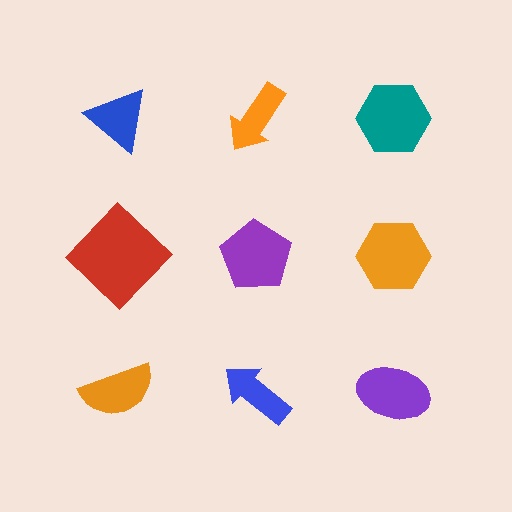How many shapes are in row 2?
3 shapes.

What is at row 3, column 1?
An orange semicircle.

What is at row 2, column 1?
A red diamond.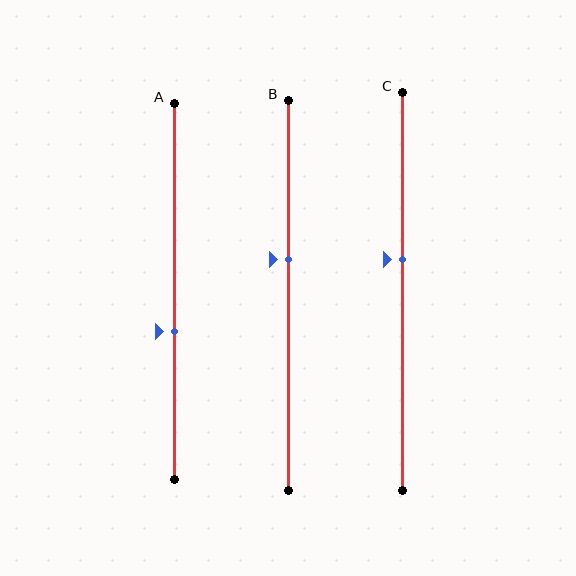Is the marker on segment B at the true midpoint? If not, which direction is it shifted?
No, the marker on segment B is shifted upward by about 9% of the segment length.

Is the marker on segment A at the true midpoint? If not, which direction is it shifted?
No, the marker on segment A is shifted downward by about 11% of the segment length.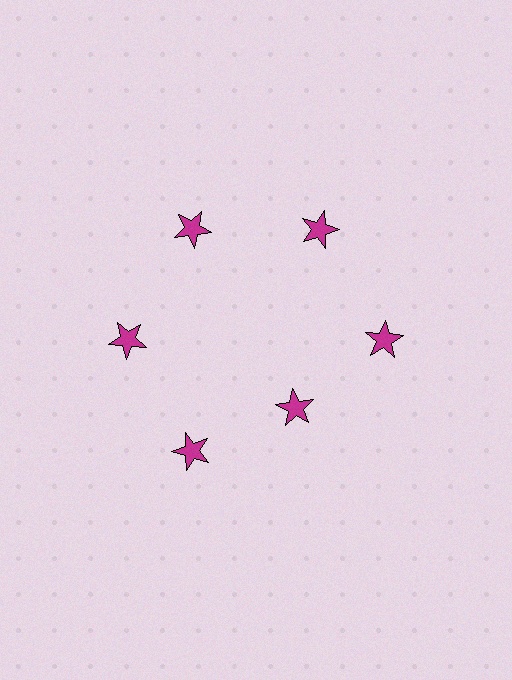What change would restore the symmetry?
The symmetry would be restored by moving it outward, back onto the ring so that all 6 stars sit at equal angles and equal distance from the center.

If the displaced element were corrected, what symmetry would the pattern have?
It would have 6-fold rotational symmetry — the pattern would map onto itself every 60 degrees.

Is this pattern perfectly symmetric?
No. The 6 magenta stars are arranged in a ring, but one element near the 5 o'clock position is pulled inward toward the center, breaking the 6-fold rotational symmetry.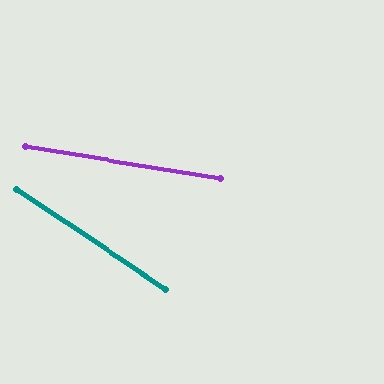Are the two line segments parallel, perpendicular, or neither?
Neither parallel nor perpendicular — they differ by about 24°.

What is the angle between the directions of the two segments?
Approximately 24 degrees.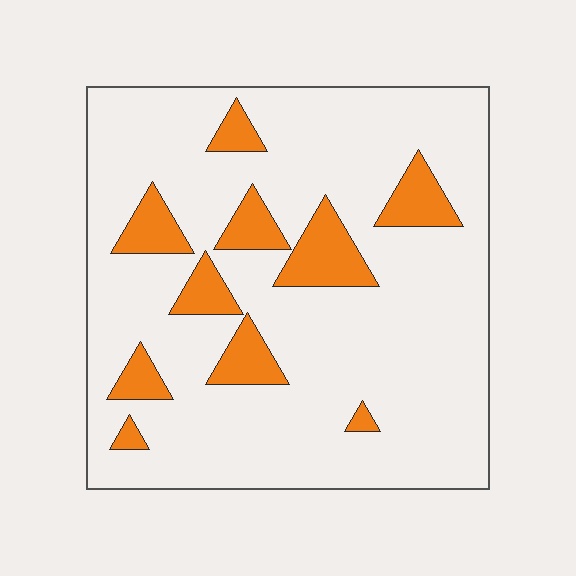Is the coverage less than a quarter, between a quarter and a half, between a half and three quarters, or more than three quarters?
Less than a quarter.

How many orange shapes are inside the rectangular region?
10.